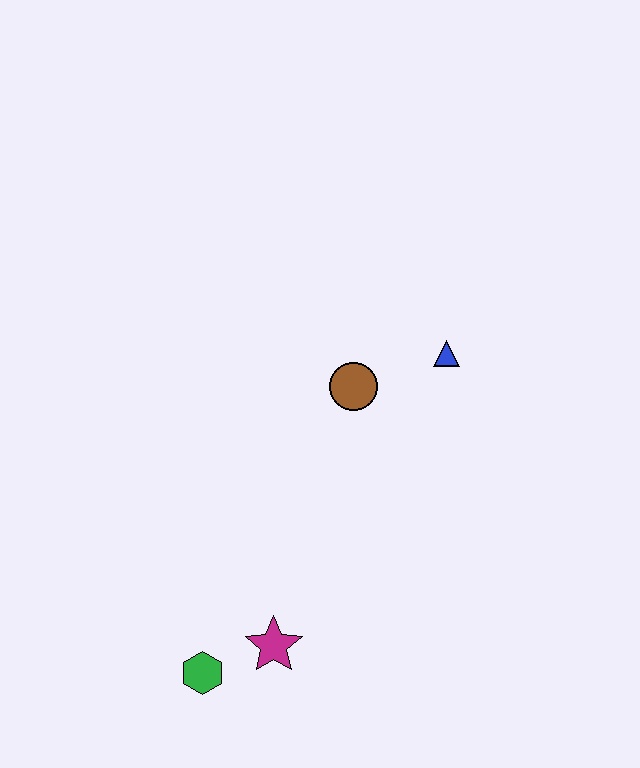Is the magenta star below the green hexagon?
No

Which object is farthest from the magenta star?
The blue triangle is farthest from the magenta star.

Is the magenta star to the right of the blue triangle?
No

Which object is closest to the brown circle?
The blue triangle is closest to the brown circle.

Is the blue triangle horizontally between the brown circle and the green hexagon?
No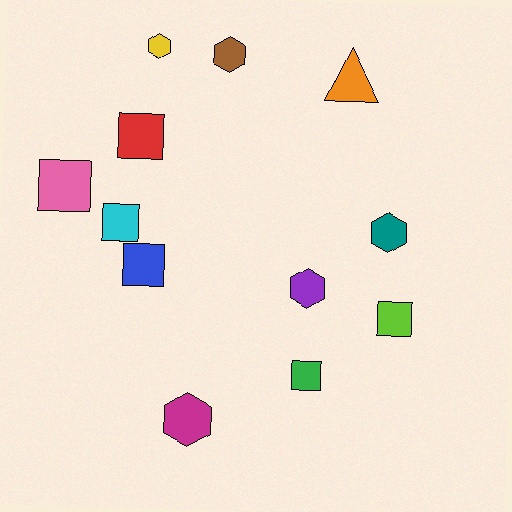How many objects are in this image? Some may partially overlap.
There are 12 objects.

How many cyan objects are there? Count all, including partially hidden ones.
There is 1 cyan object.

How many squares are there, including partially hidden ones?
There are 6 squares.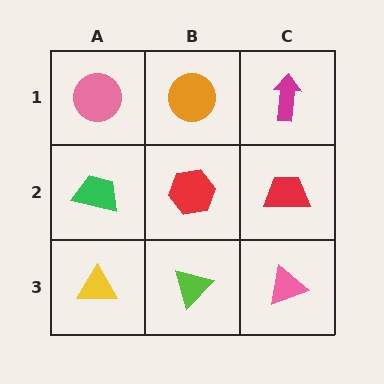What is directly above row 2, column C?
A magenta arrow.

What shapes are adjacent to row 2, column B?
An orange circle (row 1, column B), a lime triangle (row 3, column B), a green trapezoid (row 2, column A), a red trapezoid (row 2, column C).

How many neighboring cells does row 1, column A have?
2.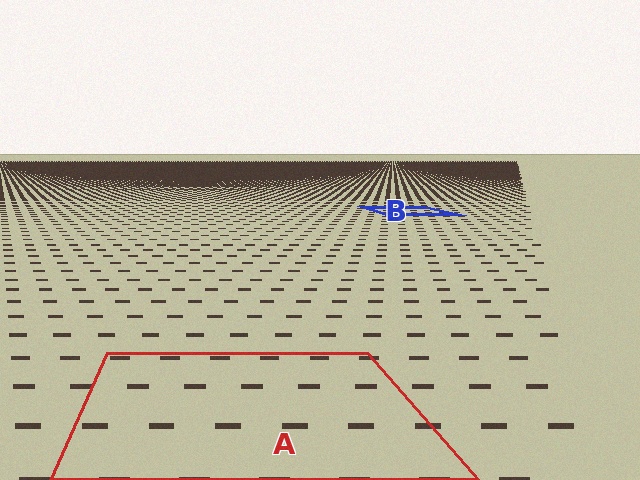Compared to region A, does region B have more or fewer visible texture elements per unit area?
Region B has more texture elements per unit area — they are packed more densely because it is farther away.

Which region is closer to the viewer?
Region A is closer. The texture elements there are larger and more spread out.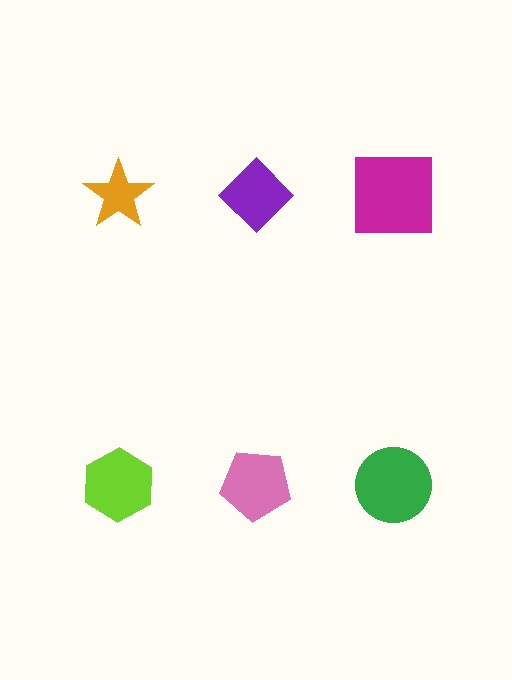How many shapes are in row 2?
3 shapes.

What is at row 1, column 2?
A purple diamond.